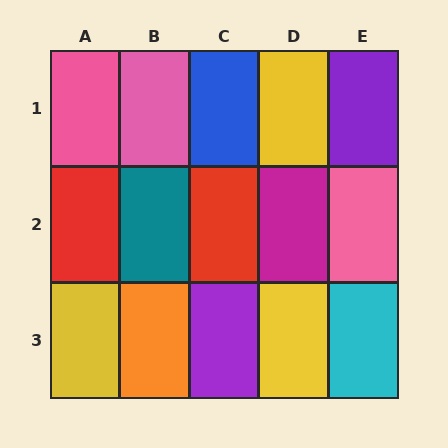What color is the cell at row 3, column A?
Yellow.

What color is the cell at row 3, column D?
Yellow.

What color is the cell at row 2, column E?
Pink.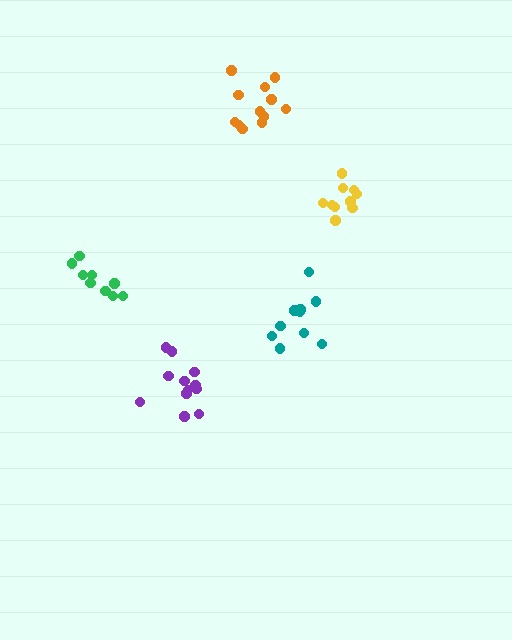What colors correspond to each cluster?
The clusters are colored: yellow, teal, orange, green, purple.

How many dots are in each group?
Group 1: 10 dots, Group 2: 10 dots, Group 3: 12 dots, Group 4: 9 dots, Group 5: 12 dots (53 total).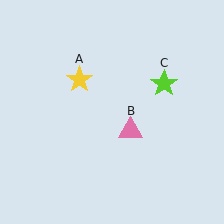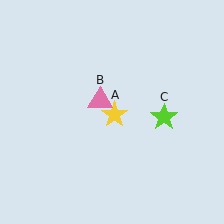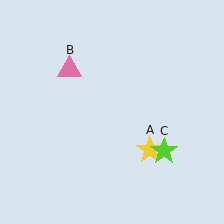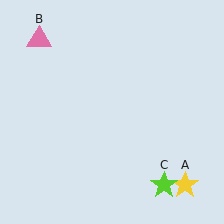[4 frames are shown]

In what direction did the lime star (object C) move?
The lime star (object C) moved down.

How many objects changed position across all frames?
3 objects changed position: yellow star (object A), pink triangle (object B), lime star (object C).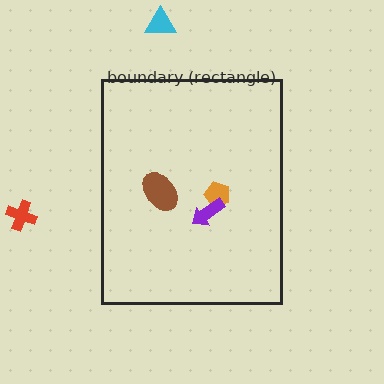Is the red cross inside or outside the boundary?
Outside.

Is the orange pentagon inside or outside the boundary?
Inside.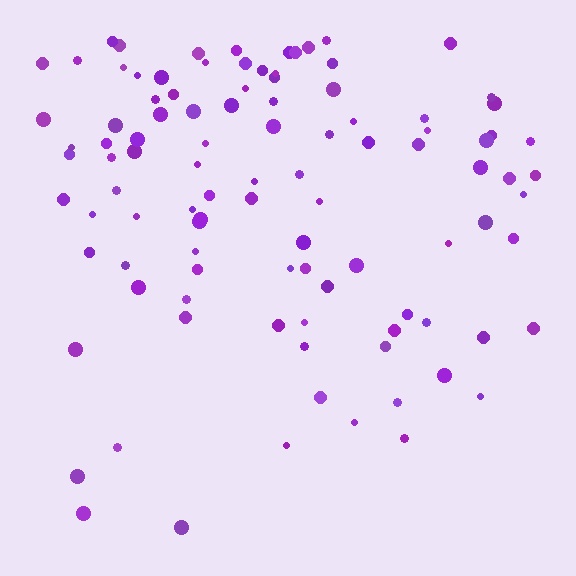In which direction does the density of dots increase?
From bottom to top, with the top side densest.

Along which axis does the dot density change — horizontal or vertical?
Vertical.